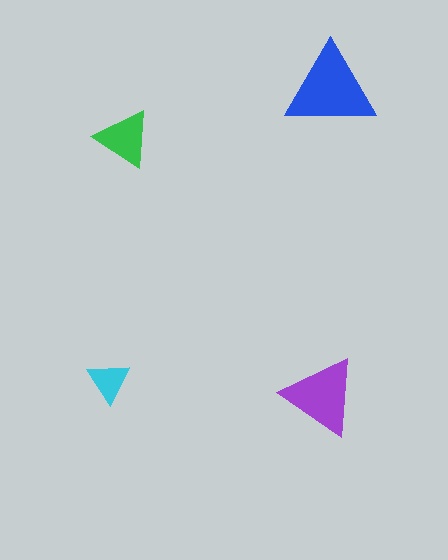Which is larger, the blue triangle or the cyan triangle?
The blue one.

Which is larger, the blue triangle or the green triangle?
The blue one.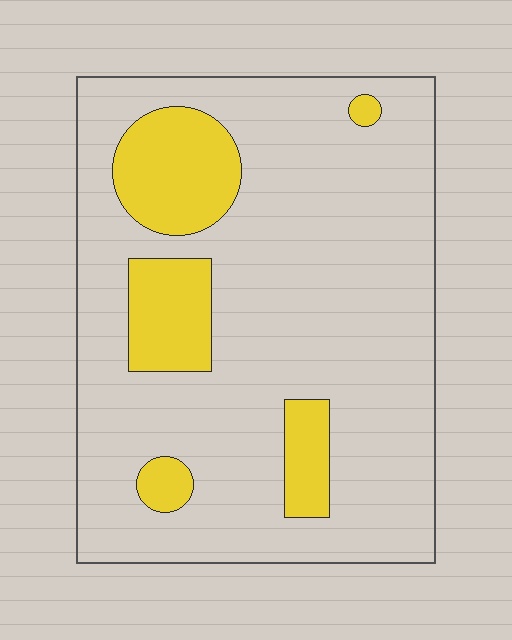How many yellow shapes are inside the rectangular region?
5.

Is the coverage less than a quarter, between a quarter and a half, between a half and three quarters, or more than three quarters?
Less than a quarter.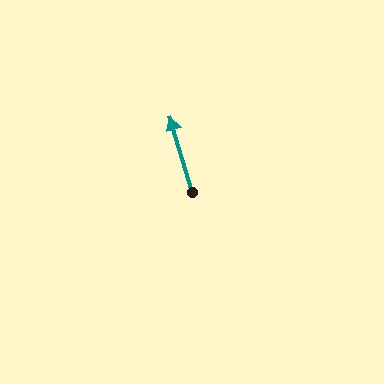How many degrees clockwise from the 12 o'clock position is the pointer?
Approximately 344 degrees.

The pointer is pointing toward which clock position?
Roughly 11 o'clock.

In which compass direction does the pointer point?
North.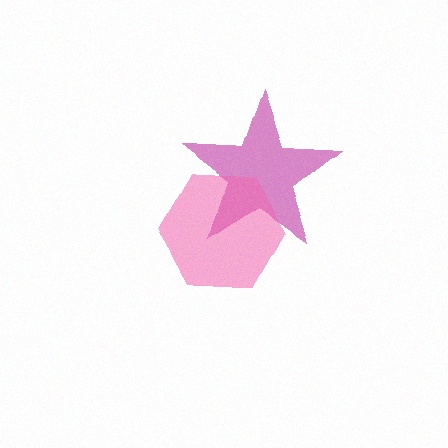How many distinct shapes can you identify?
There are 2 distinct shapes: a magenta star, a pink hexagon.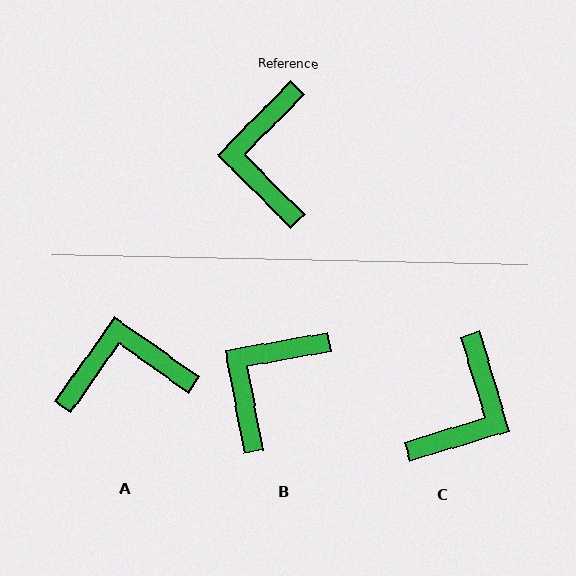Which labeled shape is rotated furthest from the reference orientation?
C, about 152 degrees away.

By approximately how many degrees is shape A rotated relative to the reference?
Approximately 80 degrees clockwise.